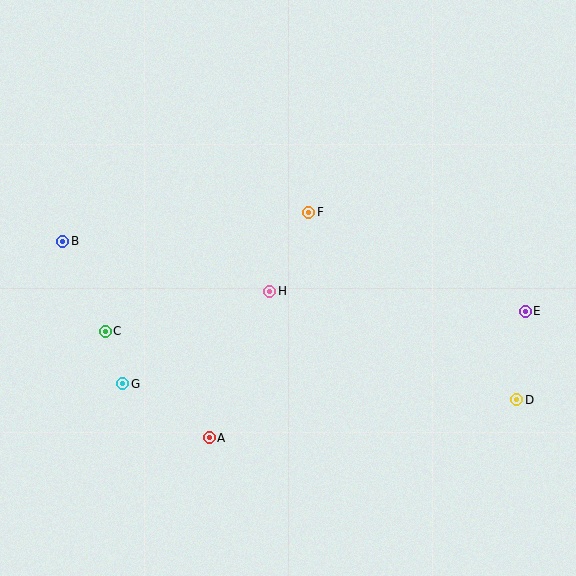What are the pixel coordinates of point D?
Point D is at (517, 400).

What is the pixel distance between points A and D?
The distance between A and D is 310 pixels.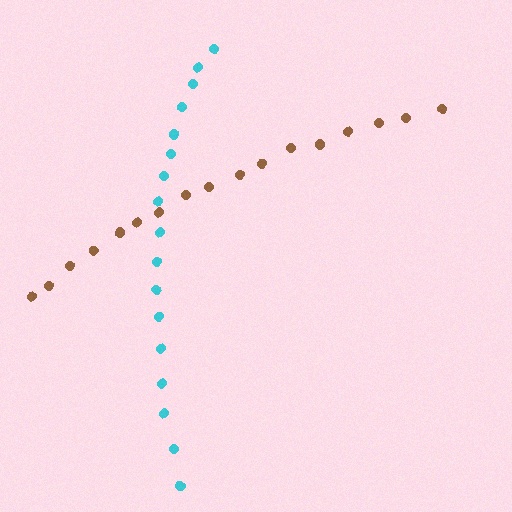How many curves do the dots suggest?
There are 2 distinct paths.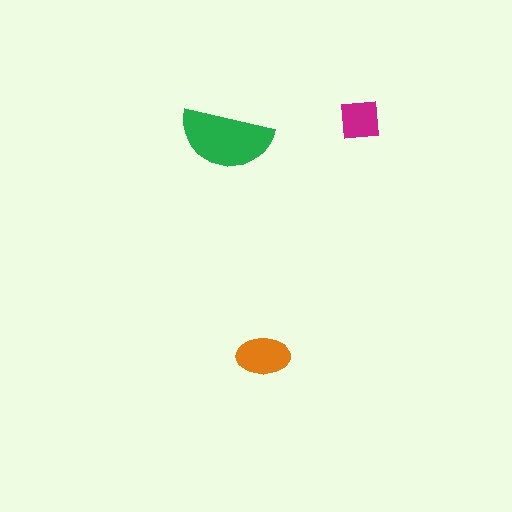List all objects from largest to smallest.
The green semicircle, the orange ellipse, the magenta square.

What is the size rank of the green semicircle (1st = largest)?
1st.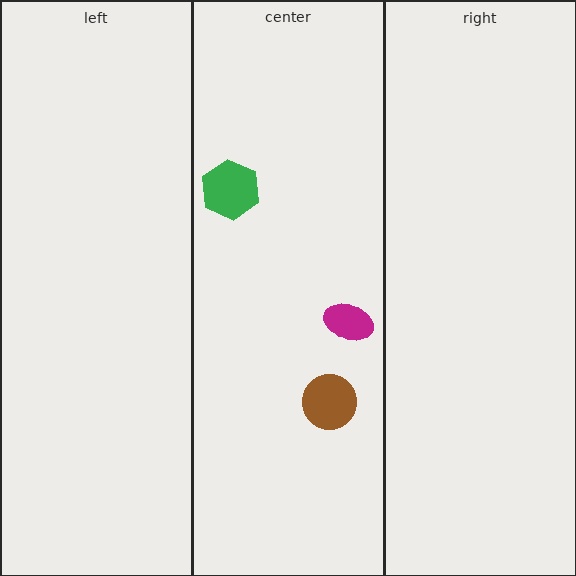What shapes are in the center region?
The green hexagon, the magenta ellipse, the brown circle.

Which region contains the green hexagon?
The center region.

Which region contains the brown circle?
The center region.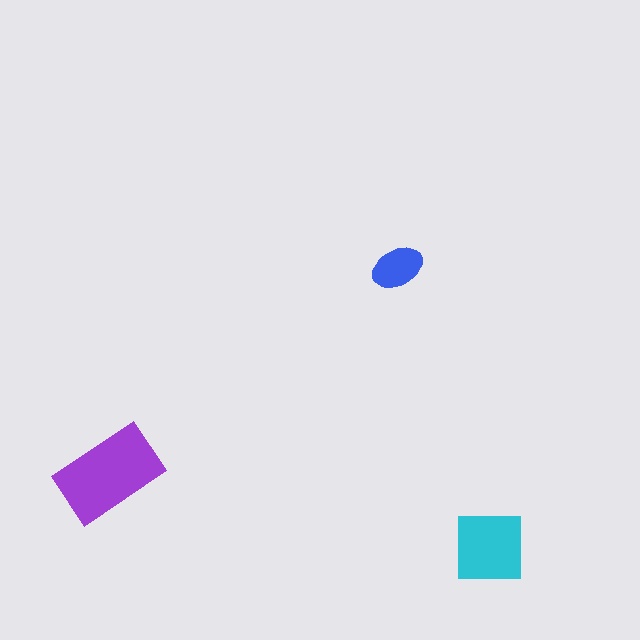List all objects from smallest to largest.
The blue ellipse, the cyan square, the purple rectangle.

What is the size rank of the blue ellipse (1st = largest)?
3rd.